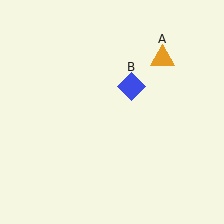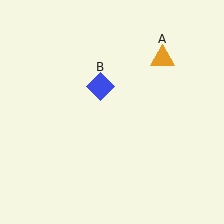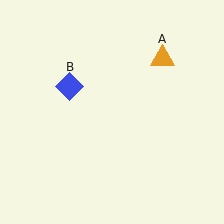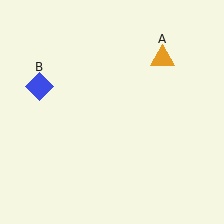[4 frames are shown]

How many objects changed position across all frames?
1 object changed position: blue diamond (object B).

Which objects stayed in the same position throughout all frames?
Orange triangle (object A) remained stationary.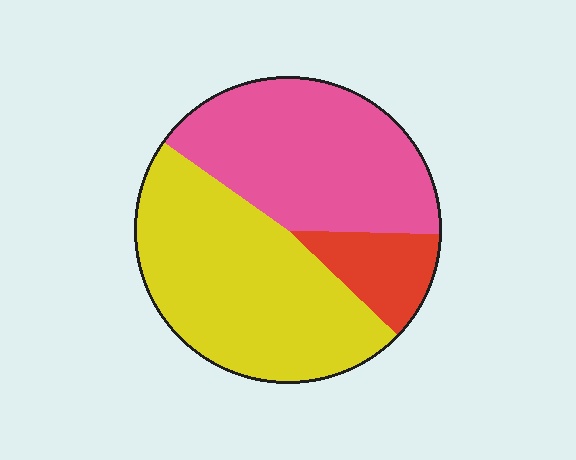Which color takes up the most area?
Yellow, at roughly 50%.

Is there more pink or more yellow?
Yellow.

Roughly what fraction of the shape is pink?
Pink takes up about two fifths (2/5) of the shape.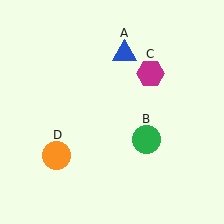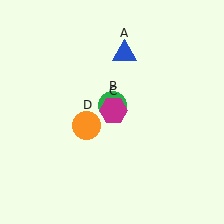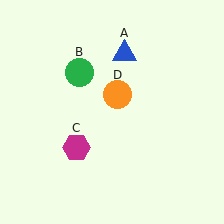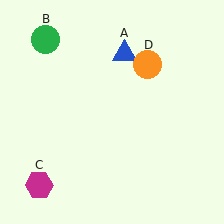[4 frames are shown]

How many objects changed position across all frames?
3 objects changed position: green circle (object B), magenta hexagon (object C), orange circle (object D).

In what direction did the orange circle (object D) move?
The orange circle (object D) moved up and to the right.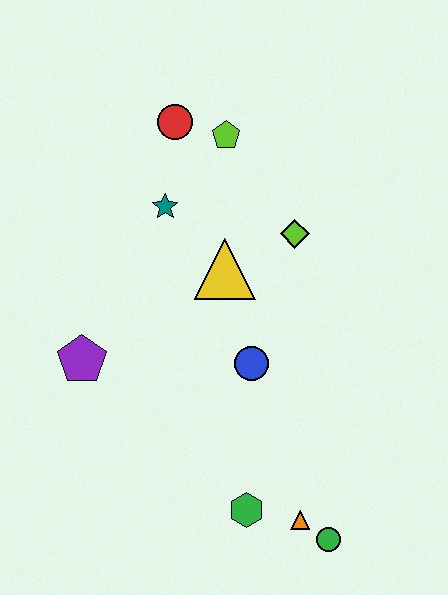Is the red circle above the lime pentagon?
Yes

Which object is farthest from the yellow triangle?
The green circle is farthest from the yellow triangle.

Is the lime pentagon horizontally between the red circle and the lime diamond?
Yes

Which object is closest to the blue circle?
The yellow triangle is closest to the blue circle.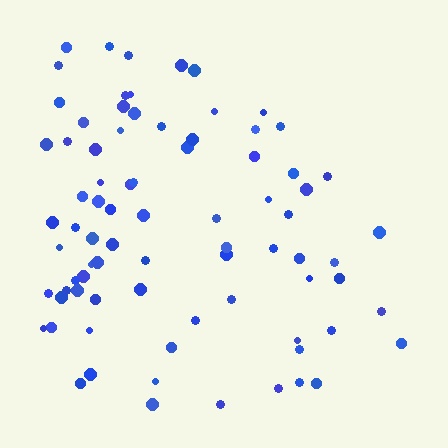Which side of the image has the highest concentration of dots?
The left.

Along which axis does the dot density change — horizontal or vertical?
Horizontal.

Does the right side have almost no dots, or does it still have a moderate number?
Still a moderate number, just noticeably fewer than the left.